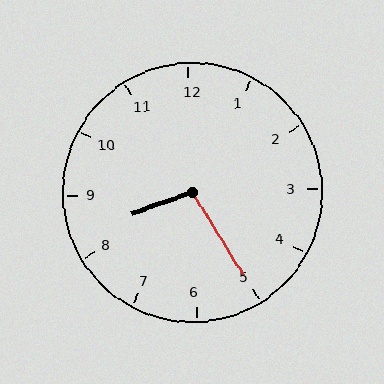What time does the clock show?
8:25.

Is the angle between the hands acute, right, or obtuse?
It is obtuse.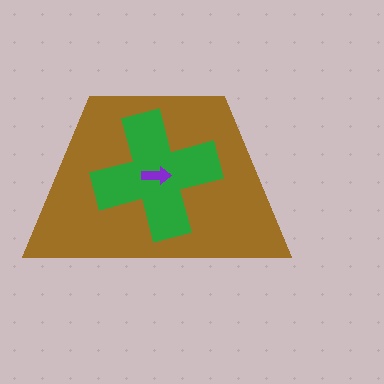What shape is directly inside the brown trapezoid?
The green cross.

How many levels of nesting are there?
3.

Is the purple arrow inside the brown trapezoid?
Yes.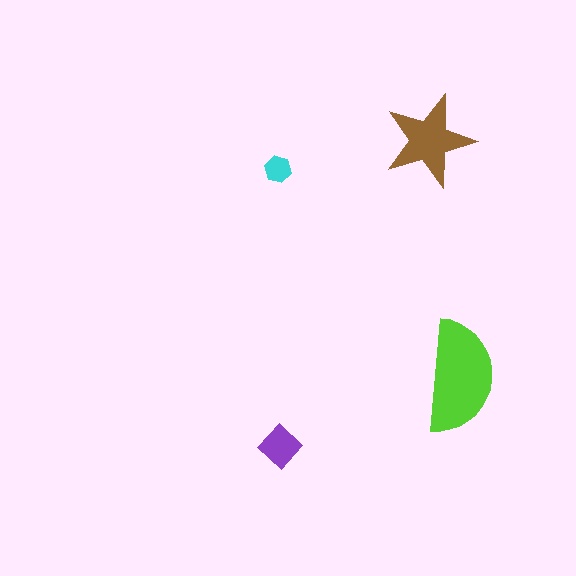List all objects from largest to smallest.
The lime semicircle, the brown star, the purple diamond, the cyan hexagon.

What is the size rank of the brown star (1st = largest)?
2nd.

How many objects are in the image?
There are 4 objects in the image.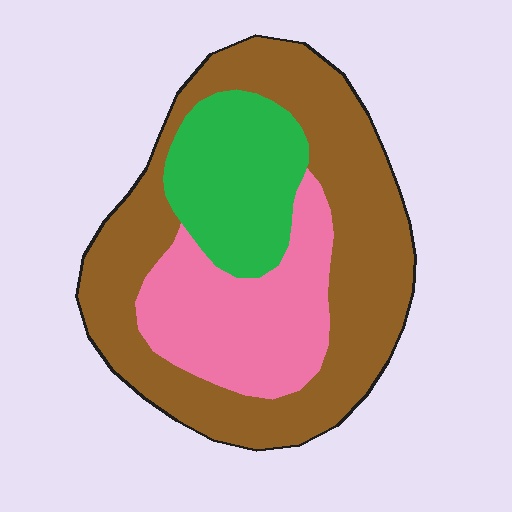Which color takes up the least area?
Green, at roughly 20%.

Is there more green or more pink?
Pink.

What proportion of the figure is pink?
Pink covers roughly 25% of the figure.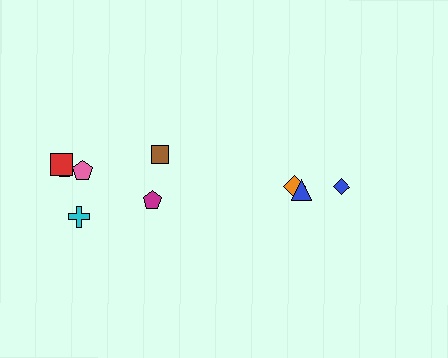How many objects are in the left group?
There are 6 objects.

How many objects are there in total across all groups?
There are 9 objects.